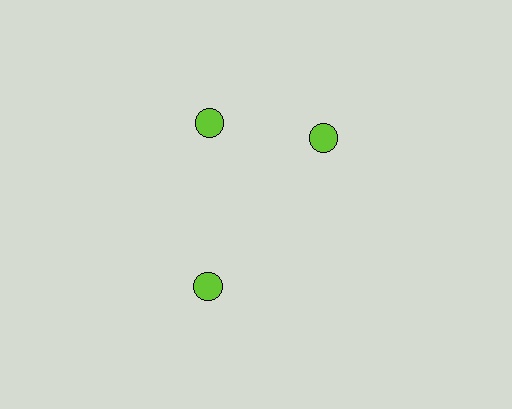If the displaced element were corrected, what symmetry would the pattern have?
It would have 3-fold rotational symmetry — the pattern would map onto itself every 120 degrees.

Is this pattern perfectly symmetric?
No. The 3 lime circles are arranged in a ring, but one element near the 3 o'clock position is rotated out of alignment along the ring, breaking the 3-fold rotational symmetry.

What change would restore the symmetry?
The symmetry would be restored by rotating it back into even spacing with its neighbors so that all 3 circles sit at equal angles and equal distance from the center.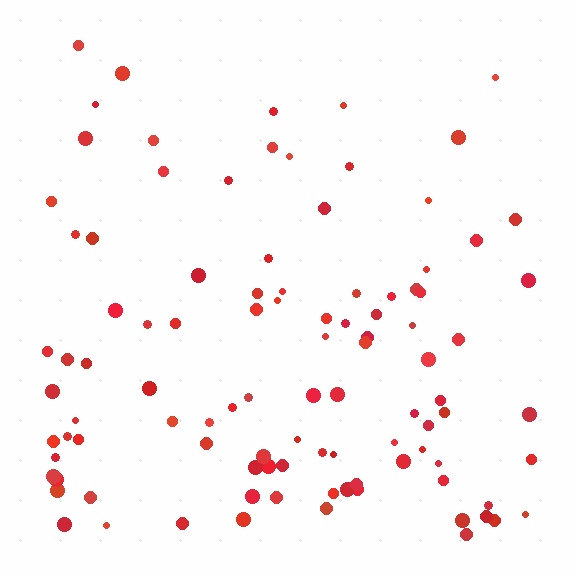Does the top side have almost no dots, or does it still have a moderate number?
Still a moderate number, just noticeably fewer than the bottom.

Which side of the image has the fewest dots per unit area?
The top.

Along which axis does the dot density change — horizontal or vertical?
Vertical.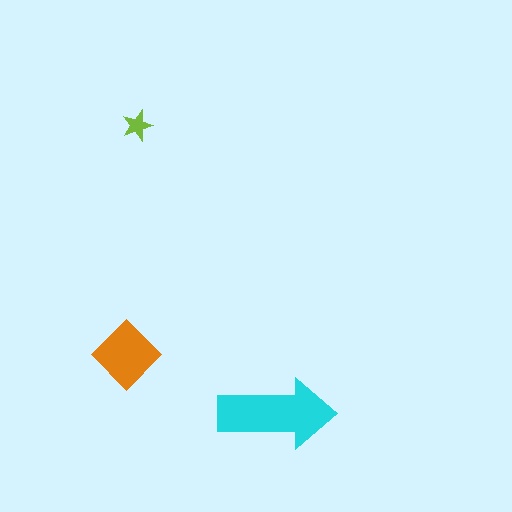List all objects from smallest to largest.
The lime star, the orange diamond, the cyan arrow.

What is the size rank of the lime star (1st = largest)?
3rd.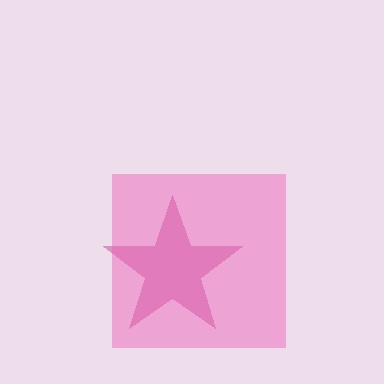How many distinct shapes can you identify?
There are 2 distinct shapes: a magenta star, a pink square.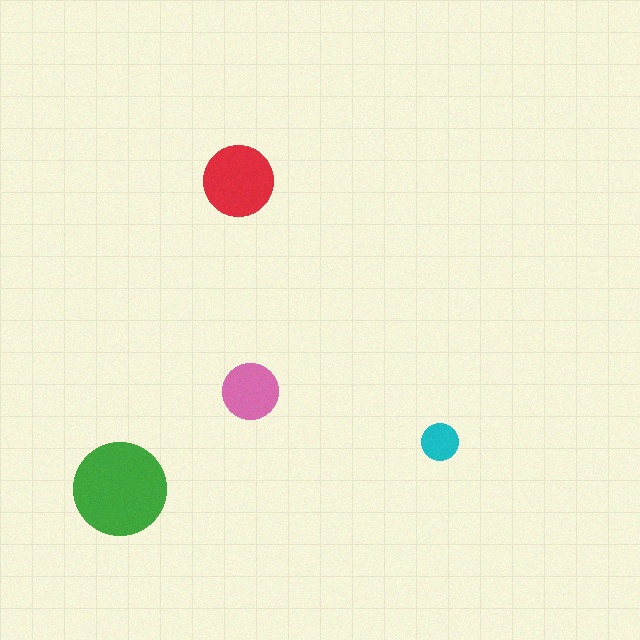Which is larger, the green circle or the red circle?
The green one.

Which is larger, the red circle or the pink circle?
The red one.